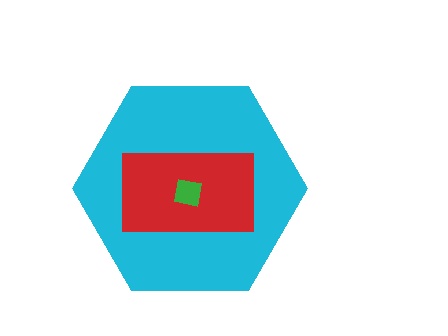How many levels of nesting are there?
3.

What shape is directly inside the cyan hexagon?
The red rectangle.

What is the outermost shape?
The cyan hexagon.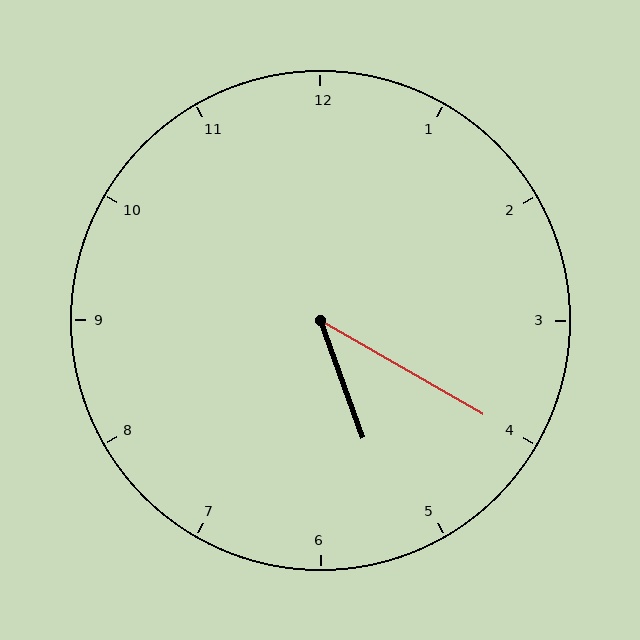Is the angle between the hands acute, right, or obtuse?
It is acute.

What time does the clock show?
5:20.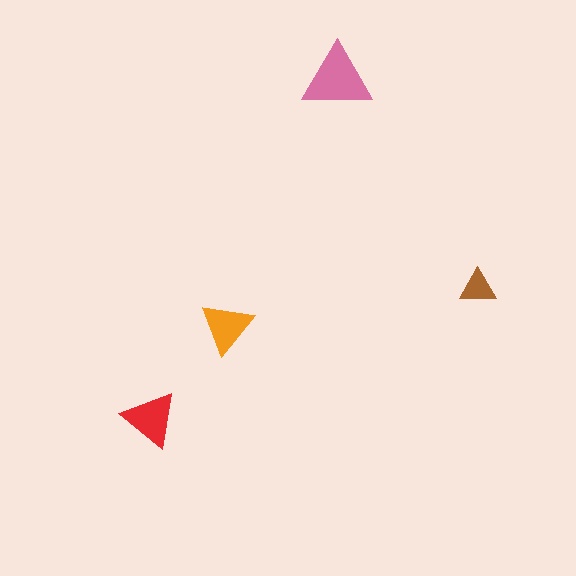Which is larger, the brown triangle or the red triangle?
The red one.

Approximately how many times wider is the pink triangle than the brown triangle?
About 2 times wider.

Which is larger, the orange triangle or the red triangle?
The red one.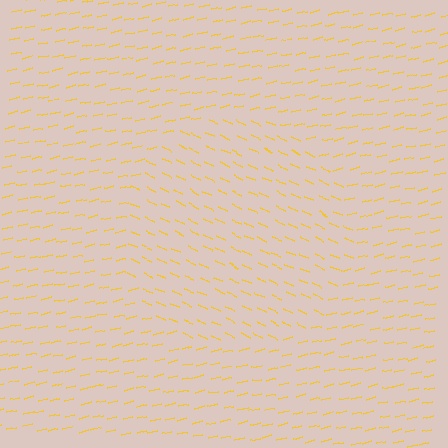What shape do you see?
I see a circle.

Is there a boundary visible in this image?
Yes, there is a texture boundary formed by a change in line orientation.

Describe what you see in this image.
The image is filled with small yellow line segments. A circle region in the image has lines oriented differently from the surrounding lines, creating a visible texture boundary.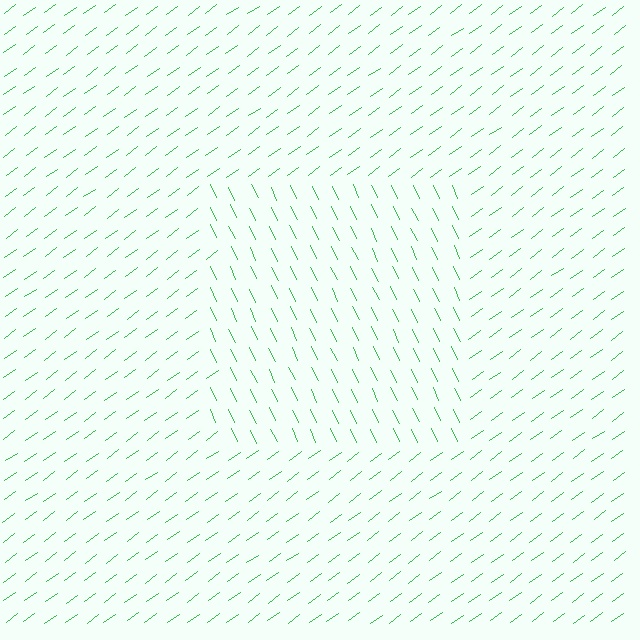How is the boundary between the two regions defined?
The boundary is defined purely by a change in line orientation (approximately 79 degrees difference). All lines are the same color and thickness.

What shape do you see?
I see a rectangle.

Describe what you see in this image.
The image is filled with small green line segments. A rectangle region in the image has lines oriented differently from the surrounding lines, creating a visible texture boundary.